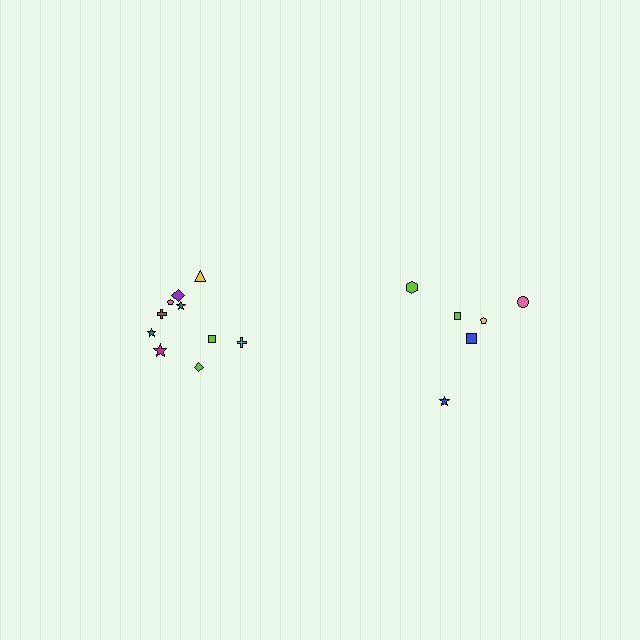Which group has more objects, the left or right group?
The left group.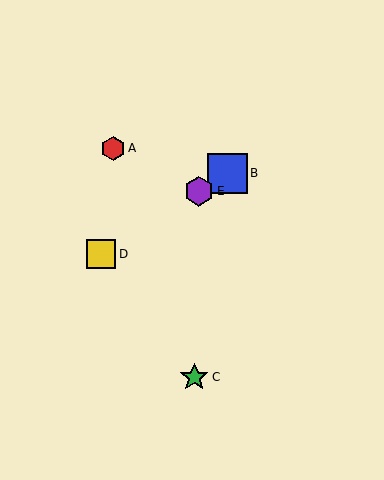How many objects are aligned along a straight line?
3 objects (B, D, E) are aligned along a straight line.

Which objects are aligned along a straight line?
Objects B, D, E are aligned along a straight line.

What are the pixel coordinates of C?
Object C is at (194, 377).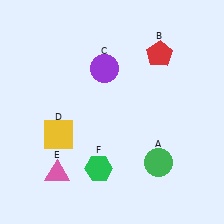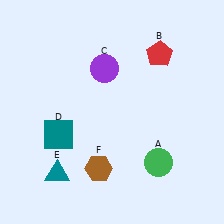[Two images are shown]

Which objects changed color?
D changed from yellow to teal. E changed from pink to teal. F changed from green to brown.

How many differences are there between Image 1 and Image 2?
There are 3 differences between the two images.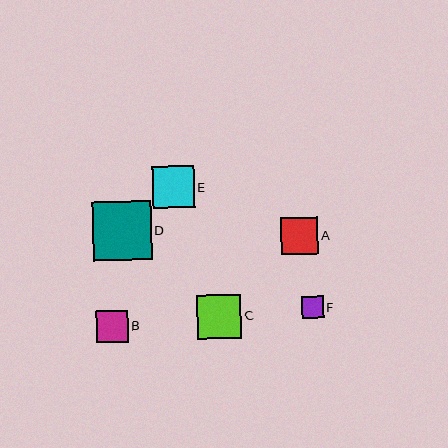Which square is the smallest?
Square F is the smallest with a size of approximately 21 pixels.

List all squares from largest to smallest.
From largest to smallest: D, C, E, A, B, F.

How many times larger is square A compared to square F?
Square A is approximately 1.7 times the size of square F.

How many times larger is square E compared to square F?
Square E is approximately 2.0 times the size of square F.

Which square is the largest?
Square D is the largest with a size of approximately 59 pixels.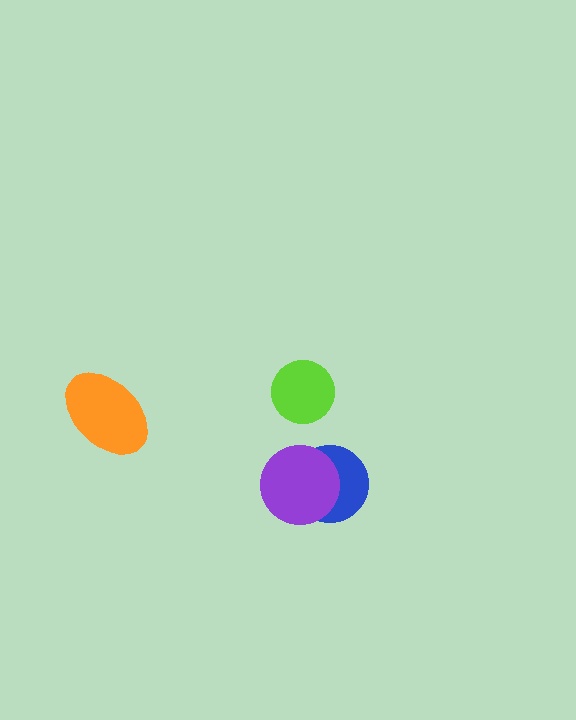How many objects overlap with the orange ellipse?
0 objects overlap with the orange ellipse.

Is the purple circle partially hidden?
No, no other shape covers it.